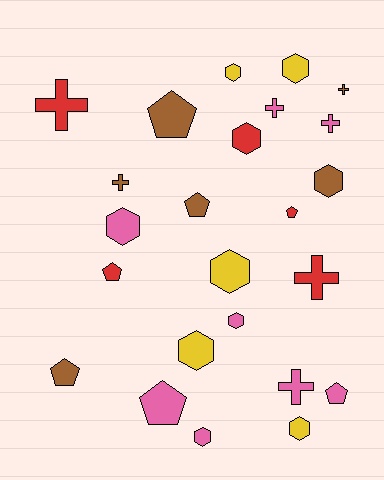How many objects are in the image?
There are 24 objects.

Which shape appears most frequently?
Hexagon, with 10 objects.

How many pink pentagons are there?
There are 2 pink pentagons.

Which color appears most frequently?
Pink, with 8 objects.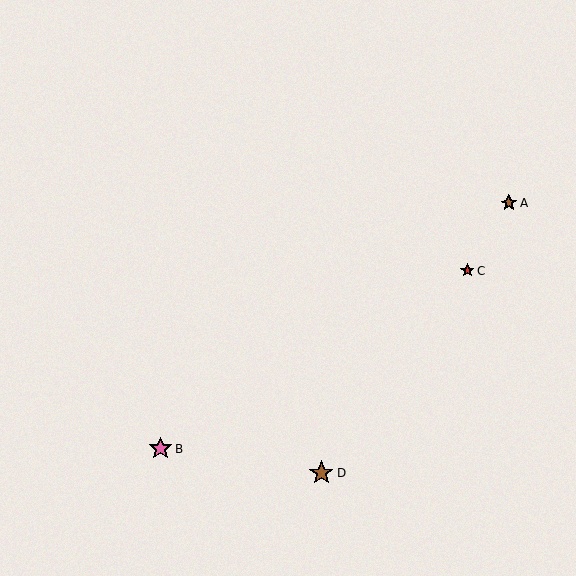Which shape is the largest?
The brown star (labeled D) is the largest.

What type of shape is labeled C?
Shape C is a red star.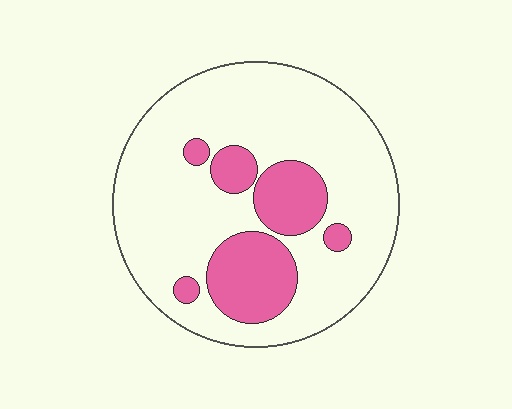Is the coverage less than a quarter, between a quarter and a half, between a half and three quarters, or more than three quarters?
Less than a quarter.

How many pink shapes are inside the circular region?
6.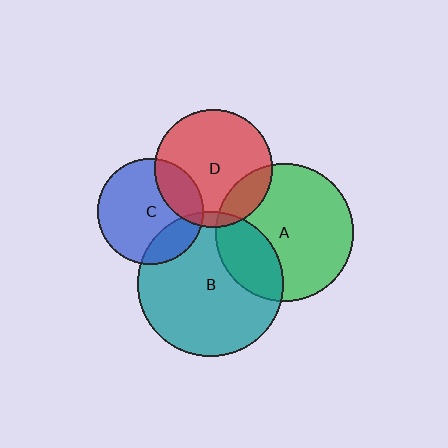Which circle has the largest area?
Circle B (teal).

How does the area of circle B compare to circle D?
Approximately 1.5 times.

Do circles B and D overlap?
Yes.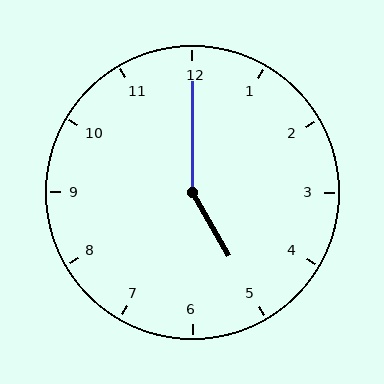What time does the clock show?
5:00.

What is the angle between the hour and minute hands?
Approximately 150 degrees.